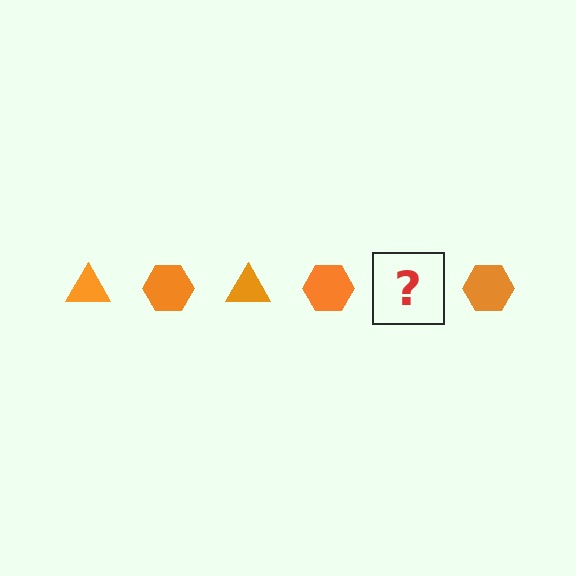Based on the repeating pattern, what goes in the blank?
The blank should be an orange triangle.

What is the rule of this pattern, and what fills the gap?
The rule is that the pattern cycles through triangle, hexagon shapes in orange. The gap should be filled with an orange triangle.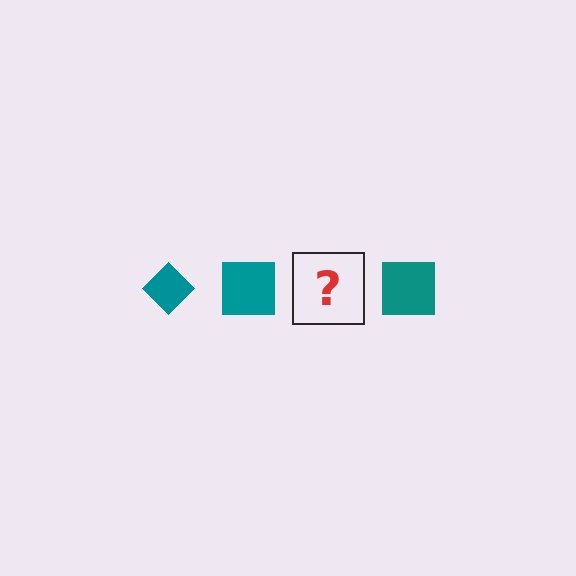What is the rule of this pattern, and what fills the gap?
The rule is that the pattern cycles through diamond, square shapes in teal. The gap should be filled with a teal diamond.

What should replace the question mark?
The question mark should be replaced with a teal diamond.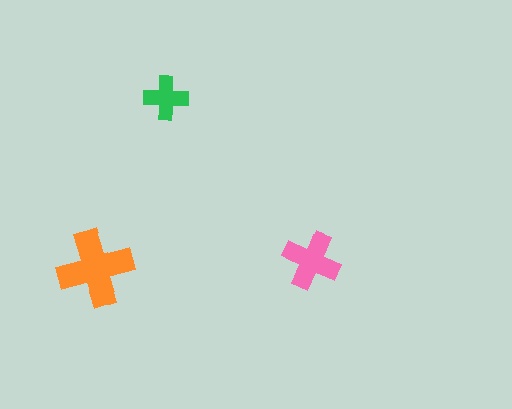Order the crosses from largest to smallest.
the orange one, the pink one, the green one.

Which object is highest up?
The green cross is topmost.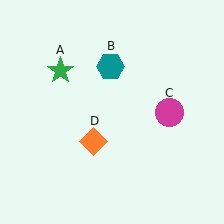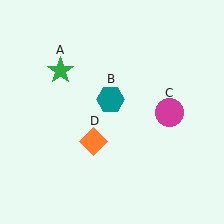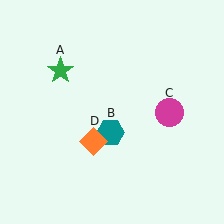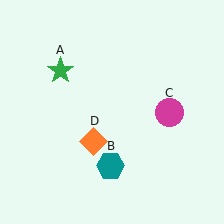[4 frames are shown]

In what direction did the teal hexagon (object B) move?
The teal hexagon (object B) moved down.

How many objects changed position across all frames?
1 object changed position: teal hexagon (object B).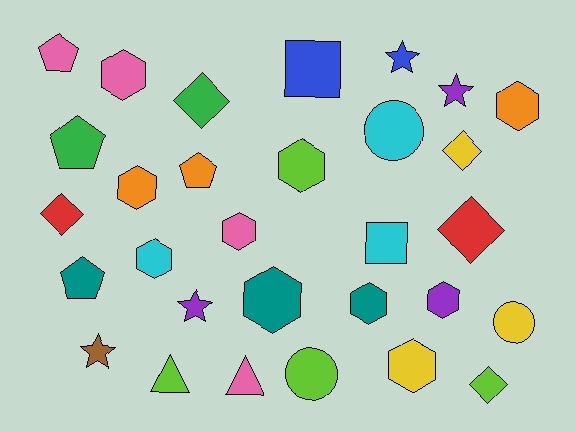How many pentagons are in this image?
There are 4 pentagons.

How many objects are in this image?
There are 30 objects.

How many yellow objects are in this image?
There are 3 yellow objects.